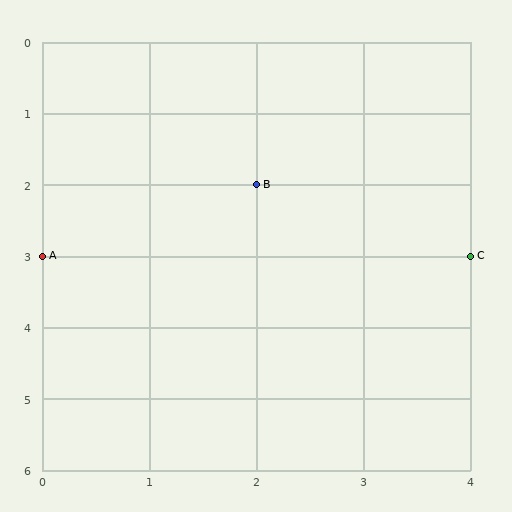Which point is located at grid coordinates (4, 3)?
Point C is at (4, 3).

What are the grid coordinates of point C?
Point C is at grid coordinates (4, 3).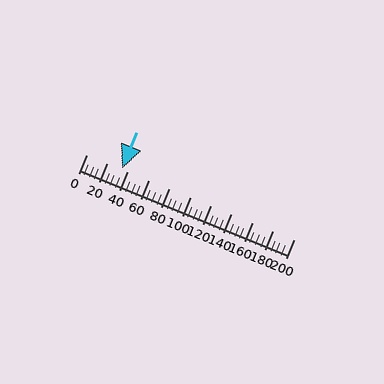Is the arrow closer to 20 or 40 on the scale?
The arrow is closer to 40.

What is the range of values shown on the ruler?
The ruler shows values from 0 to 200.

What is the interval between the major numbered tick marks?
The major tick marks are spaced 20 units apart.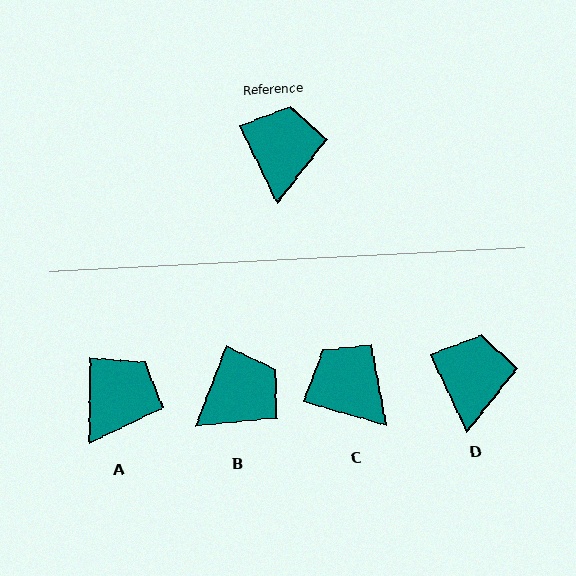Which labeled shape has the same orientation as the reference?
D.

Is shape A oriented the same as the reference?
No, it is off by about 26 degrees.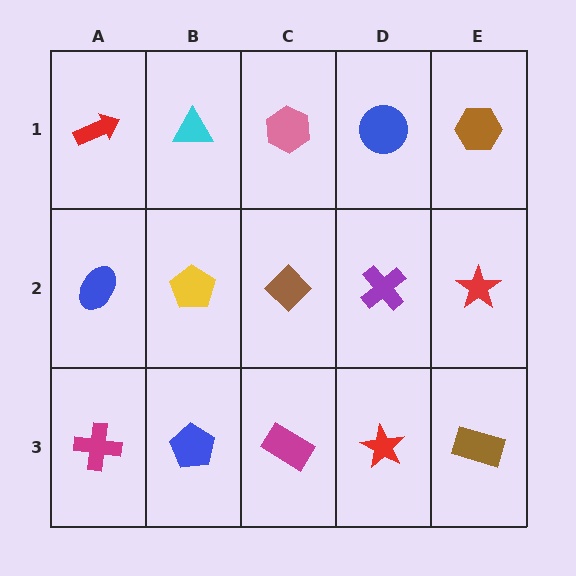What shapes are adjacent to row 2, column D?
A blue circle (row 1, column D), a red star (row 3, column D), a brown diamond (row 2, column C), a red star (row 2, column E).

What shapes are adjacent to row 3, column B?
A yellow pentagon (row 2, column B), a magenta cross (row 3, column A), a magenta rectangle (row 3, column C).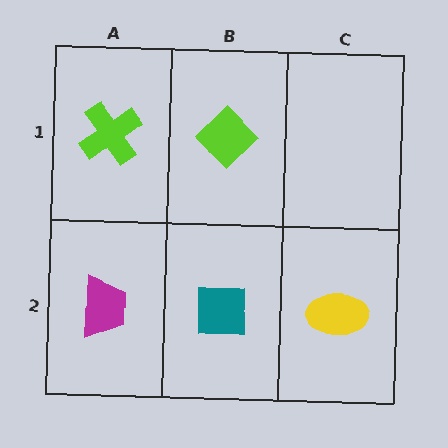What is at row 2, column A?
A magenta trapezoid.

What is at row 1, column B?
A lime diamond.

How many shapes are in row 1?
2 shapes.